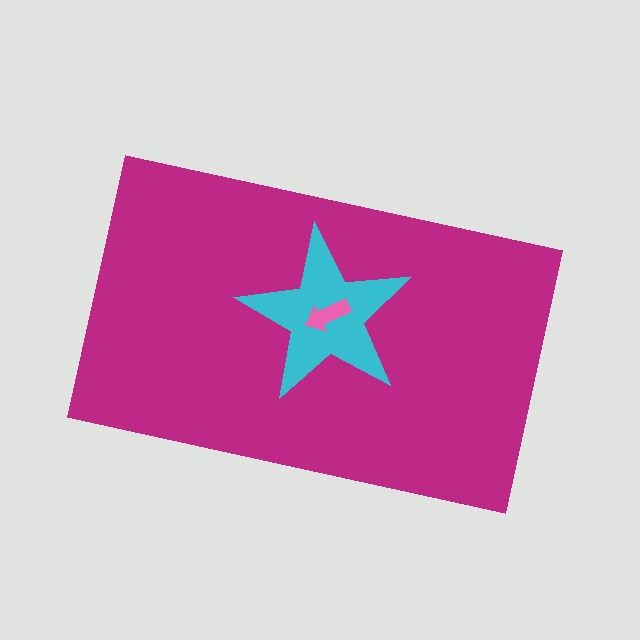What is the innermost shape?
The pink arrow.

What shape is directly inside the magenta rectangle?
The cyan star.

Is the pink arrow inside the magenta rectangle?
Yes.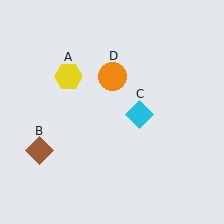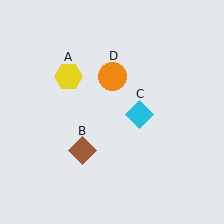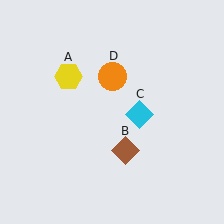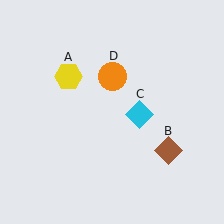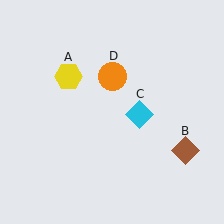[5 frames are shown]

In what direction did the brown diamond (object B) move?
The brown diamond (object B) moved right.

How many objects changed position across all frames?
1 object changed position: brown diamond (object B).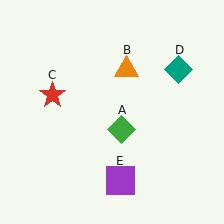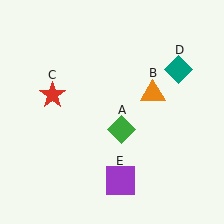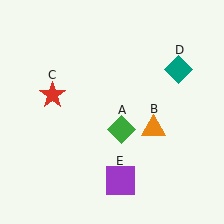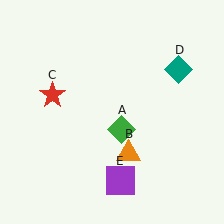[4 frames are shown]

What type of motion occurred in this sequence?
The orange triangle (object B) rotated clockwise around the center of the scene.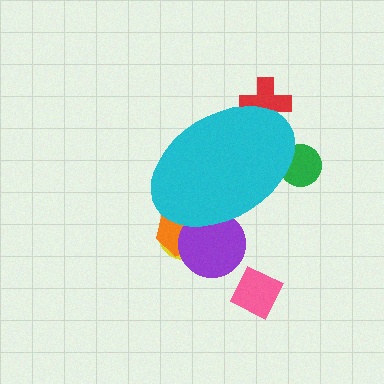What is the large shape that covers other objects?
A cyan ellipse.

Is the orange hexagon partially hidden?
Yes, the orange hexagon is partially hidden behind the cyan ellipse.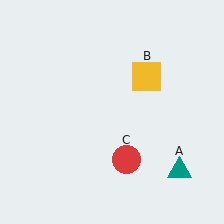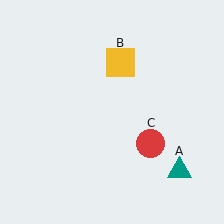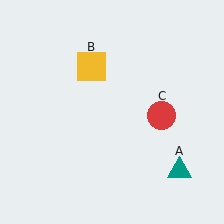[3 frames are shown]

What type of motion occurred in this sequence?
The yellow square (object B), red circle (object C) rotated counterclockwise around the center of the scene.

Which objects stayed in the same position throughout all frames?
Teal triangle (object A) remained stationary.